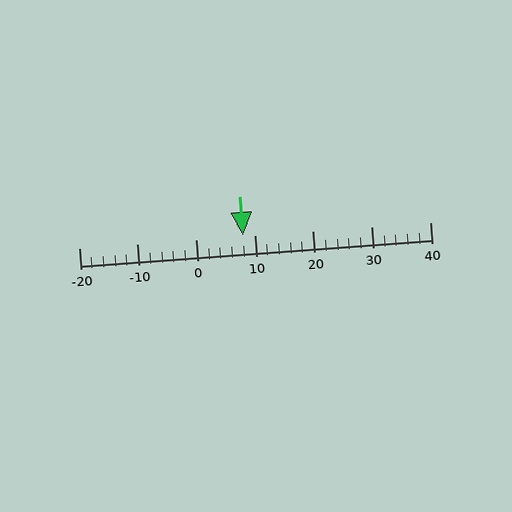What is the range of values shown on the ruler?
The ruler shows values from -20 to 40.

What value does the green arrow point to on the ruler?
The green arrow points to approximately 8.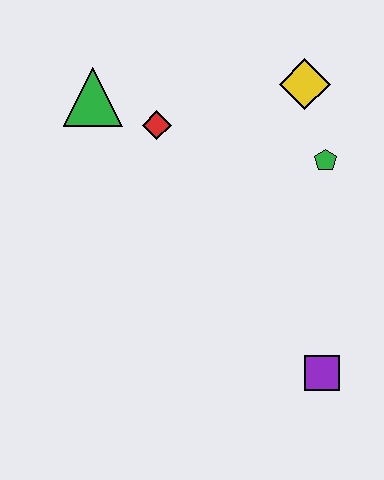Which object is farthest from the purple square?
The green triangle is farthest from the purple square.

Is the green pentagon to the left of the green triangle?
No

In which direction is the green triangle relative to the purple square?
The green triangle is above the purple square.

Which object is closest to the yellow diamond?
The green pentagon is closest to the yellow diamond.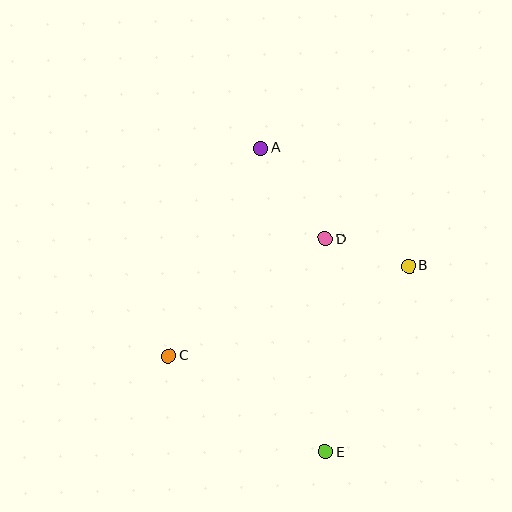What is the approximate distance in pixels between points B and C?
The distance between B and C is approximately 256 pixels.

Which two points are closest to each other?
Points B and D are closest to each other.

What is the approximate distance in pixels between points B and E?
The distance between B and E is approximately 204 pixels.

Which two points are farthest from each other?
Points A and E are farthest from each other.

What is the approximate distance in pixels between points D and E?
The distance between D and E is approximately 213 pixels.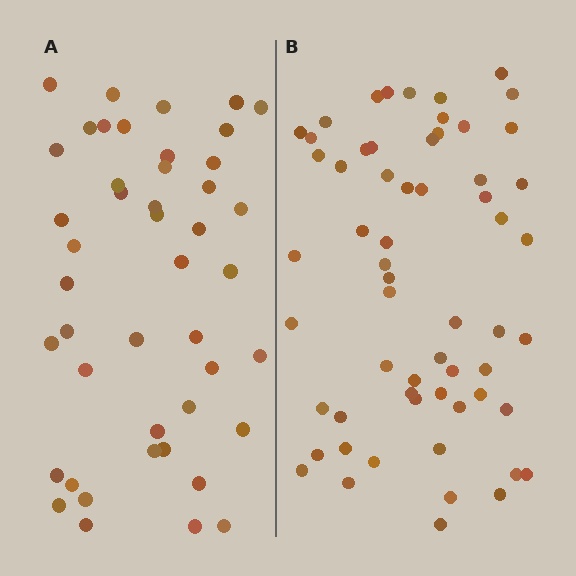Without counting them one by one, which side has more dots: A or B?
Region B (the right region) has more dots.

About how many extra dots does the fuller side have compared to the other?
Region B has approximately 15 more dots than region A.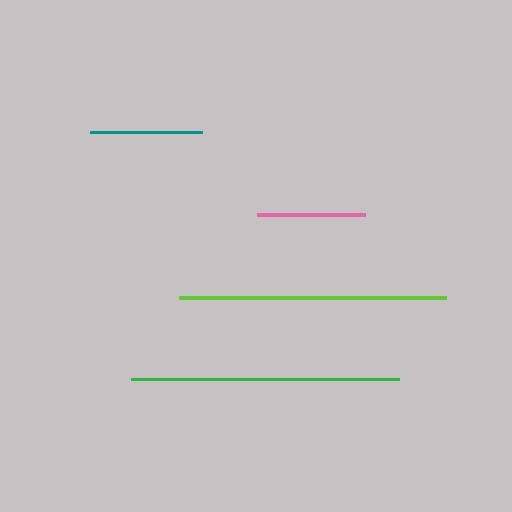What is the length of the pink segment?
The pink segment is approximately 108 pixels long.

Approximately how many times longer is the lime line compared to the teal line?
The lime line is approximately 2.4 times the length of the teal line.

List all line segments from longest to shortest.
From longest to shortest: green, lime, teal, pink.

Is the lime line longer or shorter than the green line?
The green line is longer than the lime line.